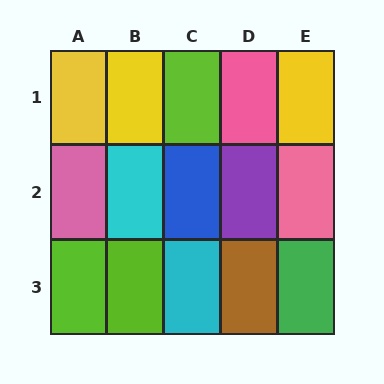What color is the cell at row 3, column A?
Lime.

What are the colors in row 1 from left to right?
Yellow, yellow, lime, pink, yellow.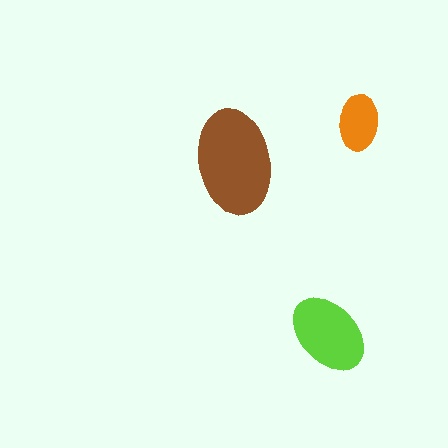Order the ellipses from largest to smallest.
the brown one, the lime one, the orange one.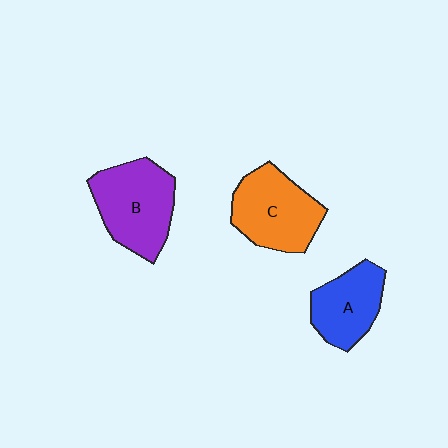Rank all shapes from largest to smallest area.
From largest to smallest: B (purple), C (orange), A (blue).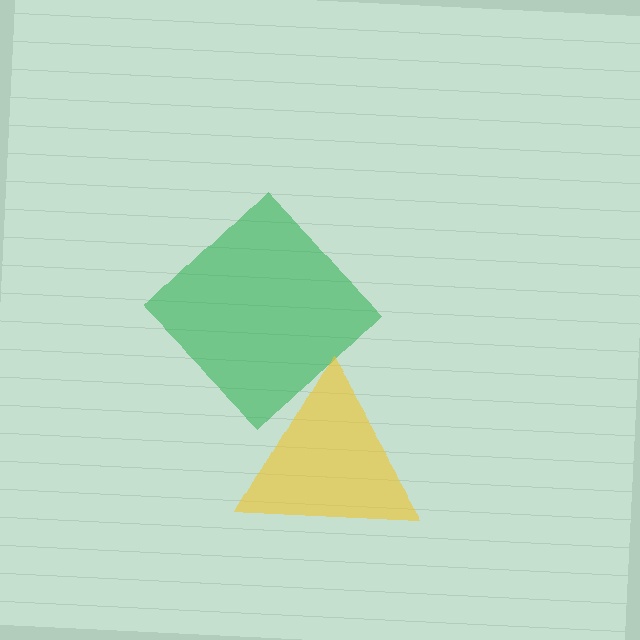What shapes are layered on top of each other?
The layered shapes are: a green diamond, a yellow triangle.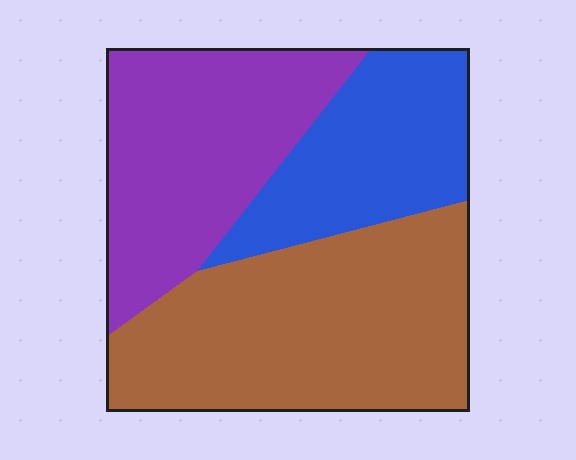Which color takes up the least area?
Blue, at roughly 25%.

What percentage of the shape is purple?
Purple covers about 30% of the shape.